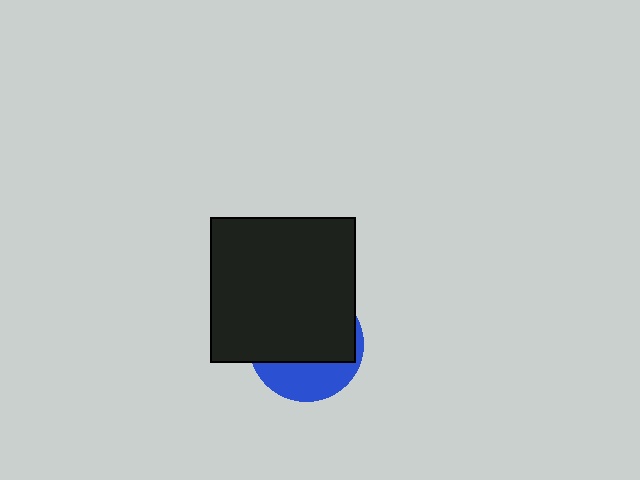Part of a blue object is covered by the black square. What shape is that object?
It is a circle.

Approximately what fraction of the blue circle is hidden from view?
Roughly 68% of the blue circle is hidden behind the black square.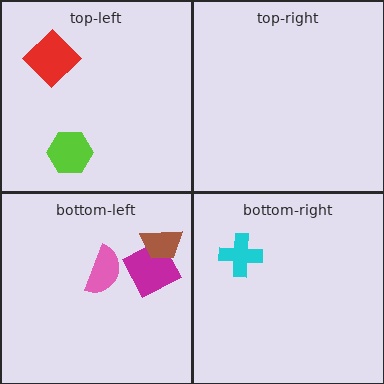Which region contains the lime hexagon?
The top-left region.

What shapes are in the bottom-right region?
The cyan cross.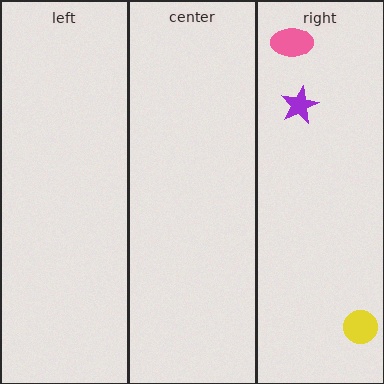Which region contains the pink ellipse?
The right region.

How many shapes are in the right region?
3.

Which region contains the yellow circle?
The right region.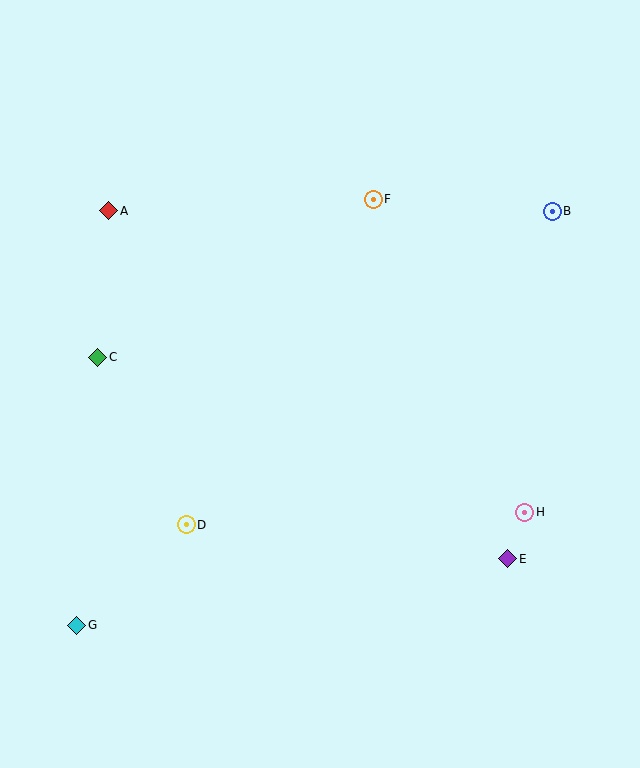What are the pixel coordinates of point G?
Point G is at (77, 625).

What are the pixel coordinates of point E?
Point E is at (508, 559).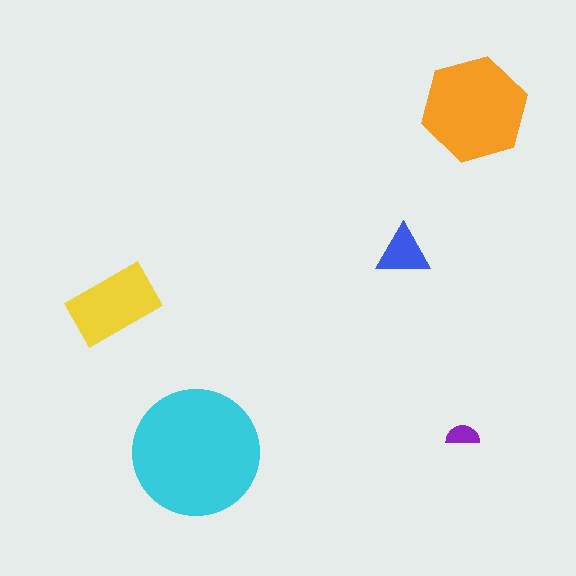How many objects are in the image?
There are 5 objects in the image.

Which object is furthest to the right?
The orange hexagon is rightmost.